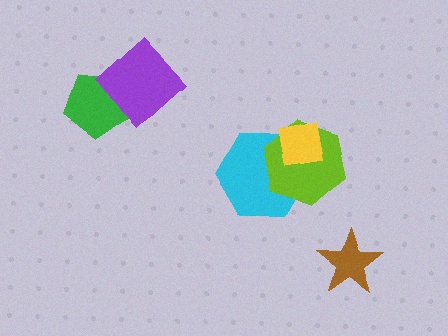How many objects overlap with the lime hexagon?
2 objects overlap with the lime hexagon.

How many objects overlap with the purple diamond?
1 object overlaps with the purple diamond.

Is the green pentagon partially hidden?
Yes, it is partially covered by another shape.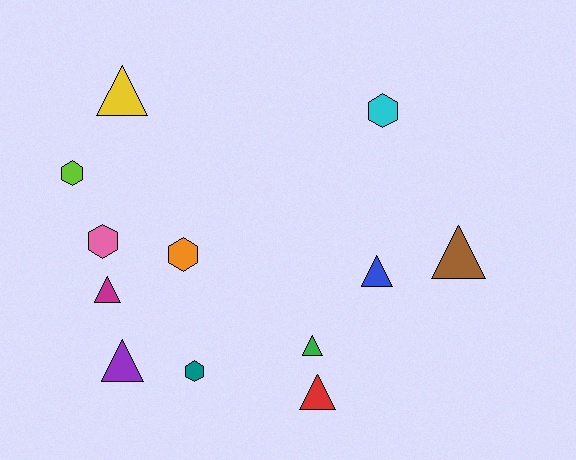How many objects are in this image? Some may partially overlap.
There are 12 objects.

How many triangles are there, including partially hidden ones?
There are 7 triangles.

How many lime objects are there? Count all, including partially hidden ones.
There is 1 lime object.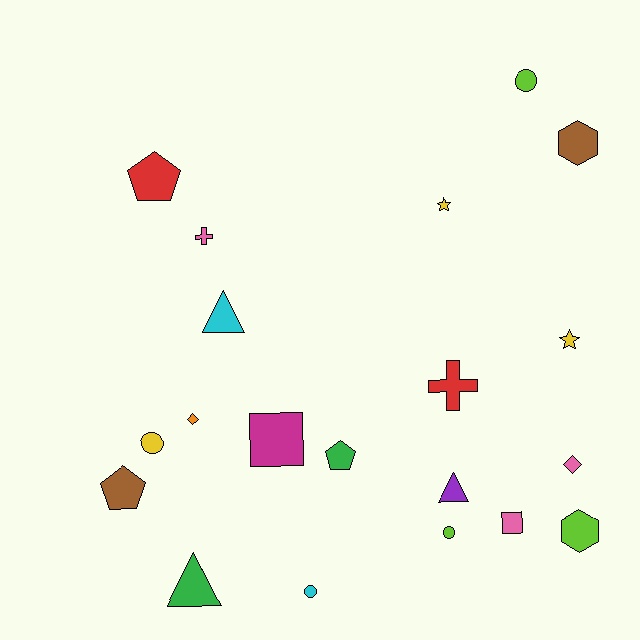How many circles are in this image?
There are 4 circles.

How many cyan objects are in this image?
There are 2 cyan objects.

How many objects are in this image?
There are 20 objects.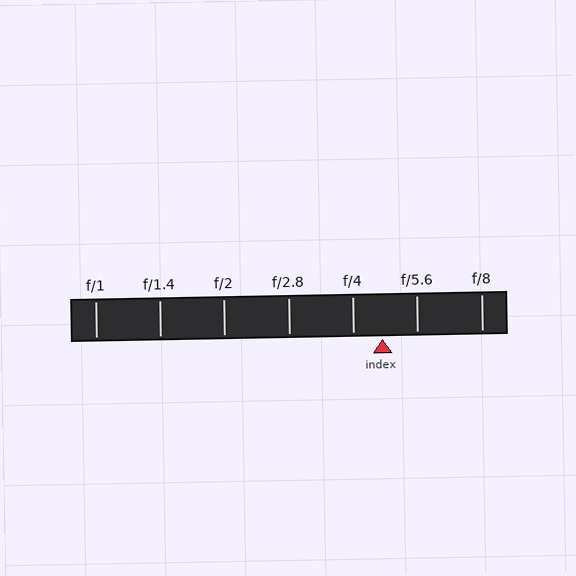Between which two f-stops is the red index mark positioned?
The index mark is between f/4 and f/5.6.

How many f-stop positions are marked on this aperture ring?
There are 7 f-stop positions marked.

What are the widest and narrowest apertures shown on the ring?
The widest aperture shown is f/1 and the narrowest is f/8.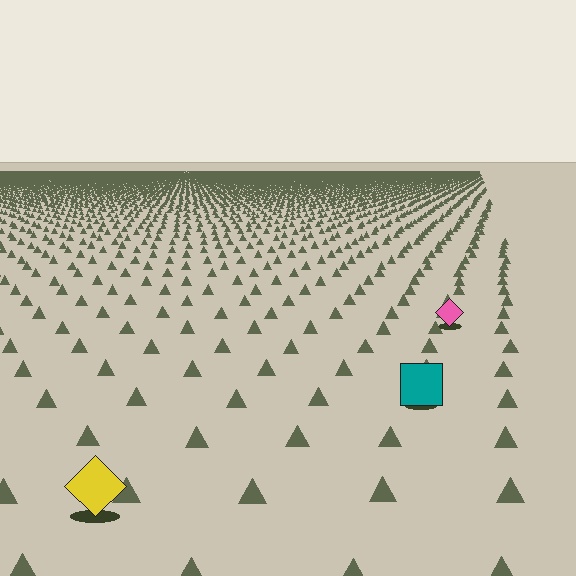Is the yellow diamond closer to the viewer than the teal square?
Yes. The yellow diamond is closer — you can tell from the texture gradient: the ground texture is coarser near it.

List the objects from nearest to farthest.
From nearest to farthest: the yellow diamond, the teal square, the pink diamond.